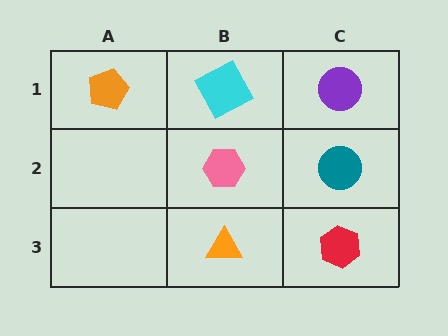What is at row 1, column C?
A purple circle.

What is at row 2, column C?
A teal circle.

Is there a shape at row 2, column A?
No, that cell is empty.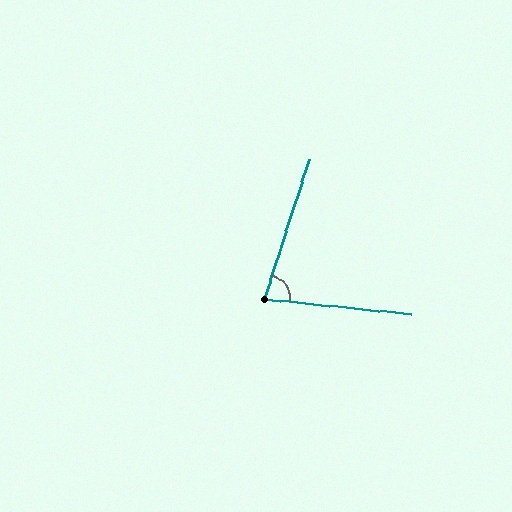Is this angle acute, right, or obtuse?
It is acute.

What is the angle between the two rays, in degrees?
Approximately 78 degrees.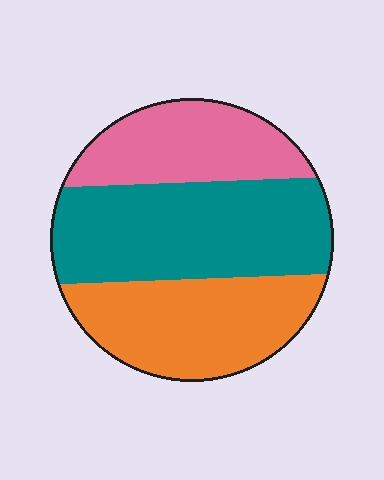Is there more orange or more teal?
Teal.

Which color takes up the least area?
Pink, at roughly 25%.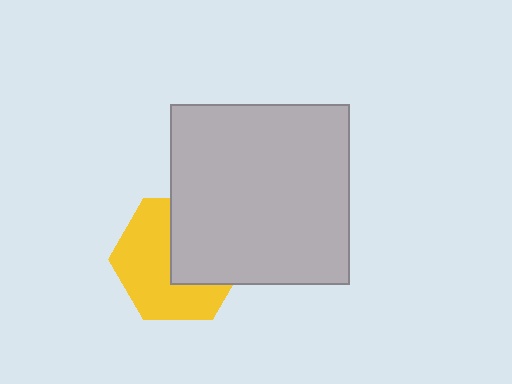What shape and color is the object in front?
The object in front is a light gray square.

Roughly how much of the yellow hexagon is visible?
About half of it is visible (roughly 56%).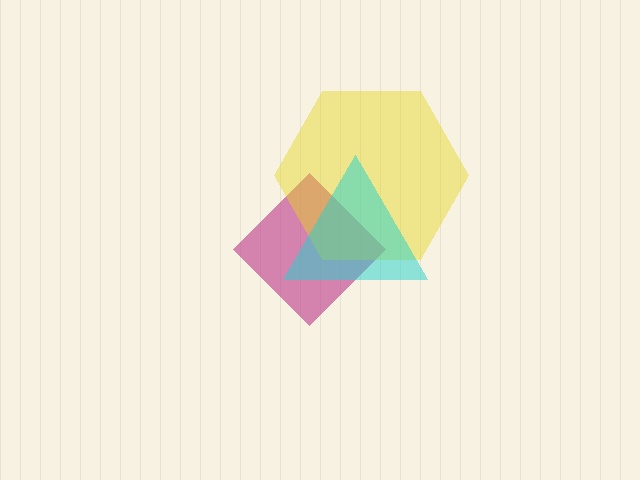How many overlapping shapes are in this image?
There are 3 overlapping shapes in the image.